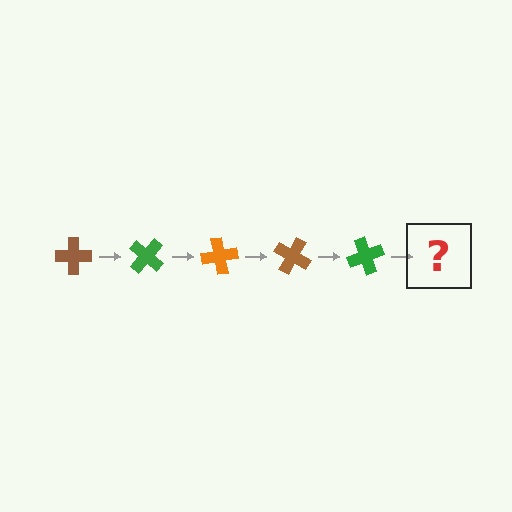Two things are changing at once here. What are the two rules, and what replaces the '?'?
The two rules are that it rotates 40 degrees each step and the color cycles through brown, green, and orange. The '?' should be an orange cross, rotated 200 degrees from the start.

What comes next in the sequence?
The next element should be an orange cross, rotated 200 degrees from the start.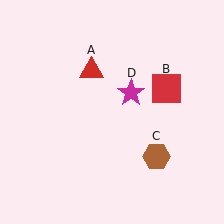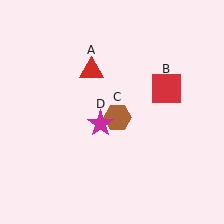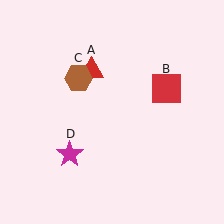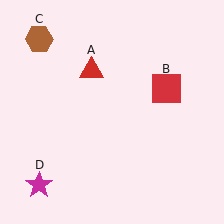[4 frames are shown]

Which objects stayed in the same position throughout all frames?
Red triangle (object A) and red square (object B) remained stationary.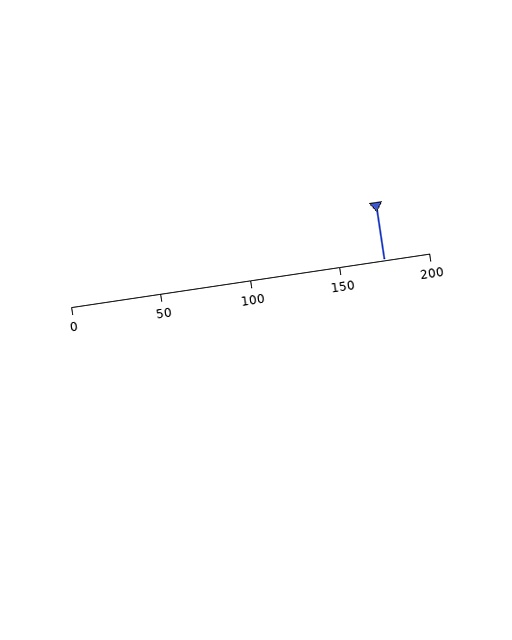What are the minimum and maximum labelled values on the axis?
The axis runs from 0 to 200.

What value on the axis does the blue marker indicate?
The marker indicates approximately 175.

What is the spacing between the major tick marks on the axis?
The major ticks are spaced 50 apart.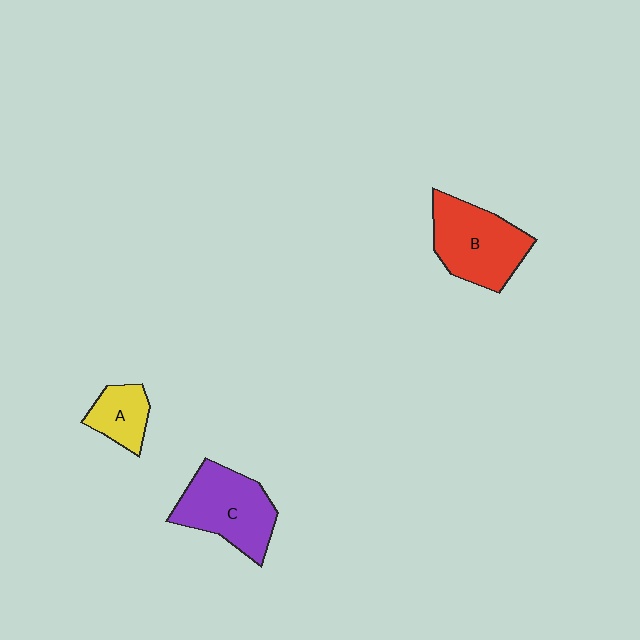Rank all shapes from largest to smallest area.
From largest to smallest: B (red), C (purple), A (yellow).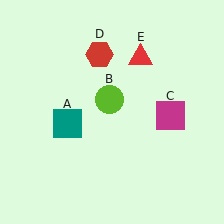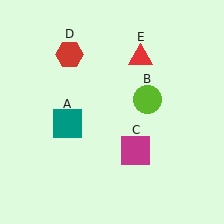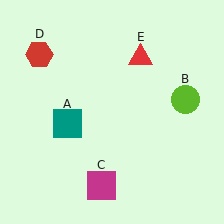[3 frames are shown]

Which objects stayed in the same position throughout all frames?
Teal square (object A) and red triangle (object E) remained stationary.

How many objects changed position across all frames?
3 objects changed position: lime circle (object B), magenta square (object C), red hexagon (object D).